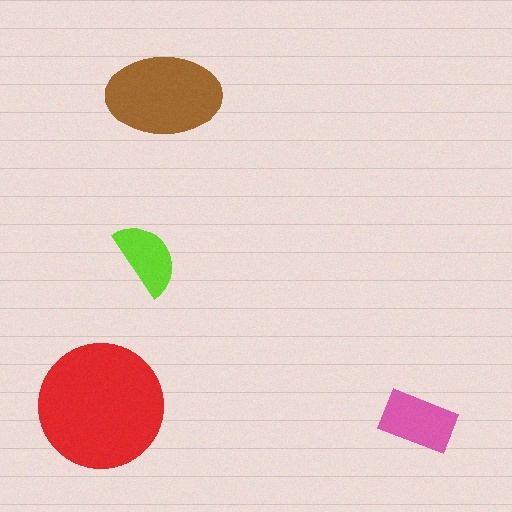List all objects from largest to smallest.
The red circle, the brown ellipse, the pink rectangle, the lime semicircle.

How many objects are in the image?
There are 4 objects in the image.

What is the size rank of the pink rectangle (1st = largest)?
3rd.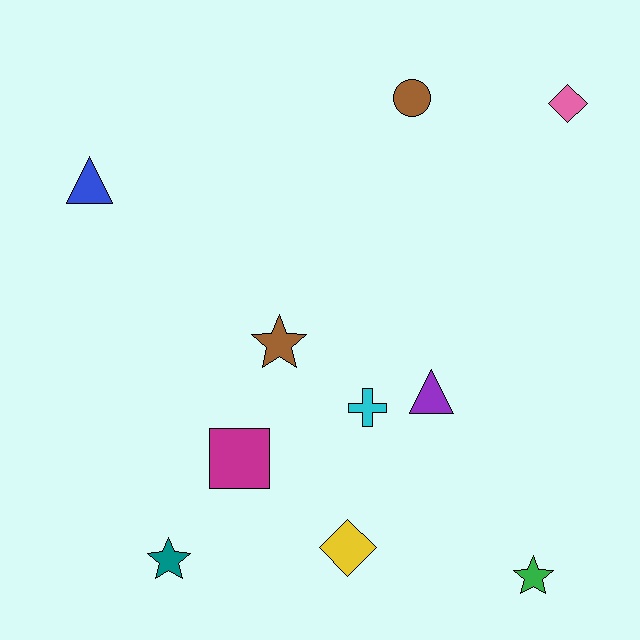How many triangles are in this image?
There are 2 triangles.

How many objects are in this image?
There are 10 objects.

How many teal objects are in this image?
There is 1 teal object.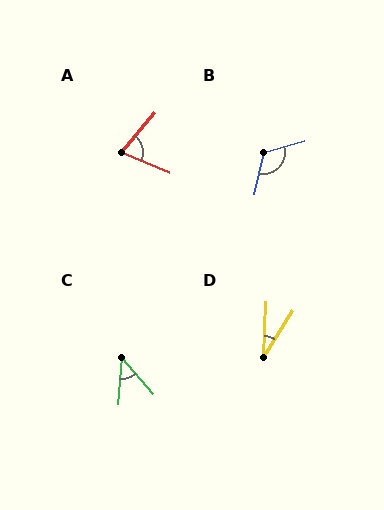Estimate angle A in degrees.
Approximately 72 degrees.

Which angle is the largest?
B, at approximately 119 degrees.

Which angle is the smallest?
D, at approximately 30 degrees.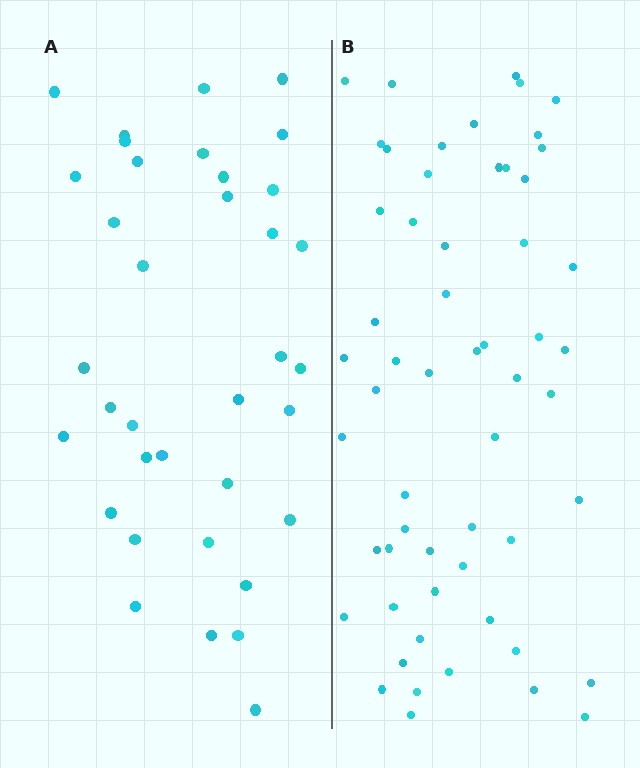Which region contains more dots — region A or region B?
Region B (the right region) has more dots.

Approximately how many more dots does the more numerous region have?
Region B has approximately 20 more dots than region A.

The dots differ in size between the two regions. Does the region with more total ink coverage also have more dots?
No. Region A has more total ink coverage because its dots are larger, but region B actually contains more individual dots. Total area can be misleading — the number of items is what matters here.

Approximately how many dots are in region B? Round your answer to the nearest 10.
About 60 dots. (The exact count is 57, which rounds to 60.)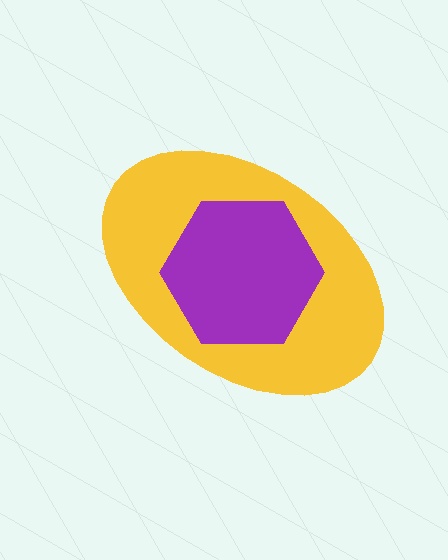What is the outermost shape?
The yellow ellipse.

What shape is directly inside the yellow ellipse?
The purple hexagon.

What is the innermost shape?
The purple hexagon.